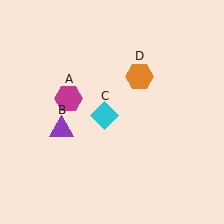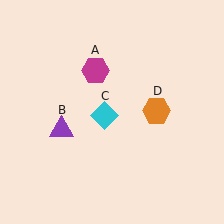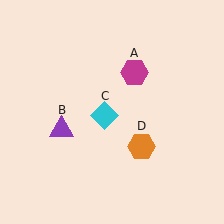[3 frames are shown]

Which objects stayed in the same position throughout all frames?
Purple triangle (object B) and cyan diamond (object C) remained stationary.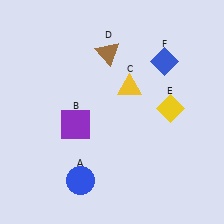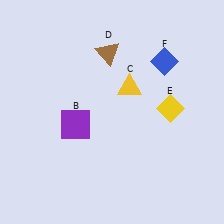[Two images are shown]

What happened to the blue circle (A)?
The blue circle (A) was removed in Image 2. It was in the bottom-left area of Image 1.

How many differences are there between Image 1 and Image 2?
There is 1 difference between the two images.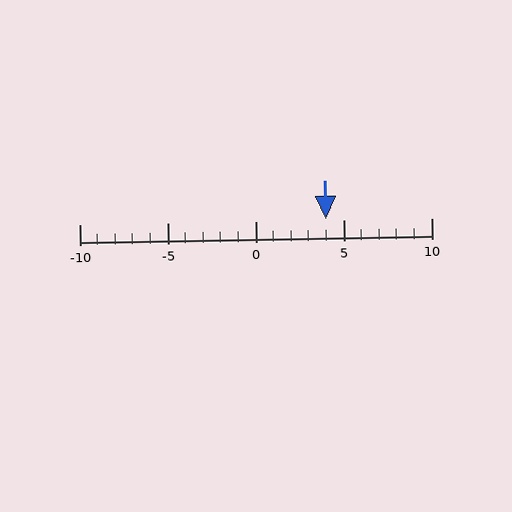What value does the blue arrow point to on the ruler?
The blue arrow points to approximately 4.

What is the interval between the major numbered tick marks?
The major tick marks are spaced 5 units apart.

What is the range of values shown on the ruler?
The ruler shows values from -10 to 10.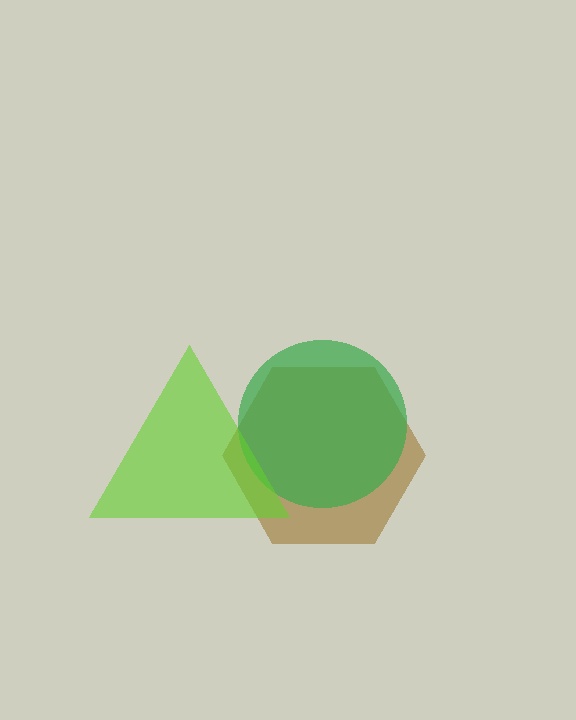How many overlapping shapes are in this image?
There are 3 overlapping shapes in the image.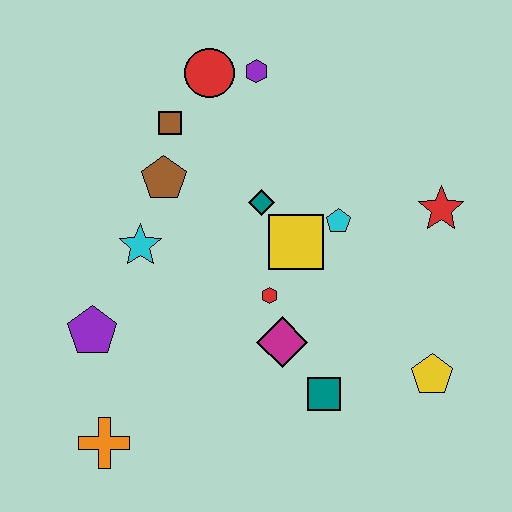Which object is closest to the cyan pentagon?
The yellow square is closest to the cyan pentagon.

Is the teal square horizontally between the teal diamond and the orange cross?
No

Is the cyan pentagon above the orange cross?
Yes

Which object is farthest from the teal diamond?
The orange cross is farthest from the teal diamond.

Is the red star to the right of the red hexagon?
Yes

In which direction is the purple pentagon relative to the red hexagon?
The purple pentagon is to the left of the red hexagon.